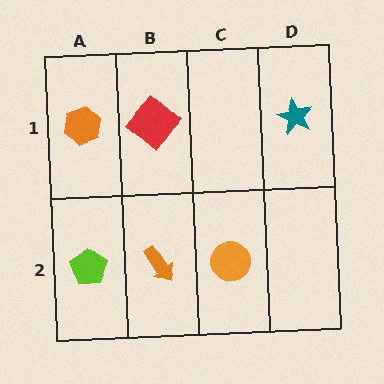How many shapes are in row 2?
3 shapes.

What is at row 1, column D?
A teal star.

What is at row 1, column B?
A red diamond.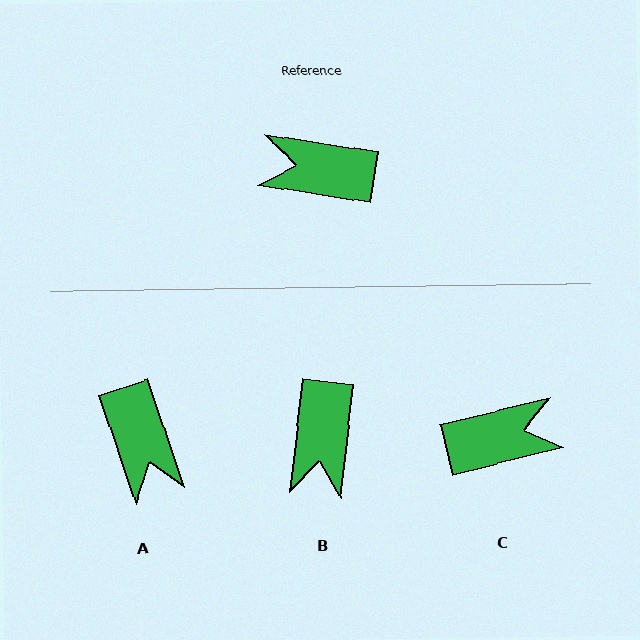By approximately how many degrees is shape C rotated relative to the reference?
Approximately 157 degrees clockwise.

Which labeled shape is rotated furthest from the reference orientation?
C, about 157 degrees away.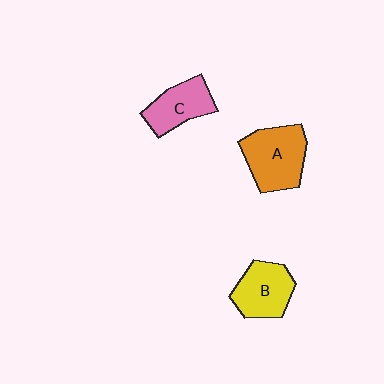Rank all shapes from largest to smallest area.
From largest to smallest: A (orange), B (yellow), C (pink).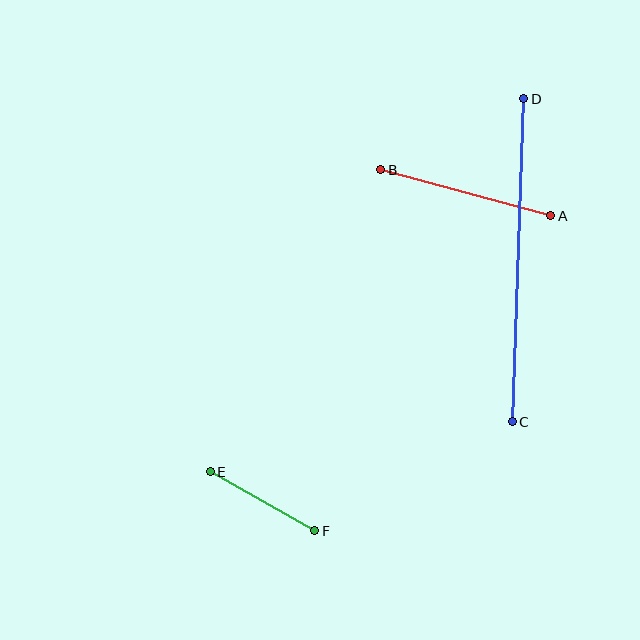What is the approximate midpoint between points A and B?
The midpoint is at approximately (466, 193) pixels.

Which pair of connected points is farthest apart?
Points C and D are farthest apart.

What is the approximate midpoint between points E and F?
The midpoint is at approximately (263, 501) pixels.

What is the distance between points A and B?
The distance is approximately 176 pixels.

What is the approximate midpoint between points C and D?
The midpoint is at approximately (518, 260) pixels.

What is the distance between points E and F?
The distance is approximately 120 pixels.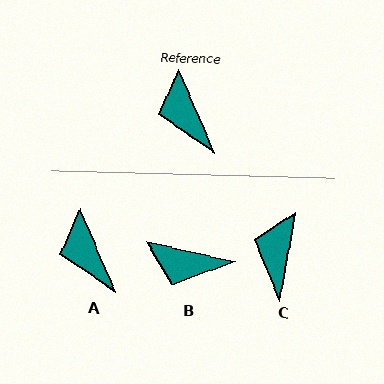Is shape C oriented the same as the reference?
No, it is off by about 33 degrees.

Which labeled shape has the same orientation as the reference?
A.